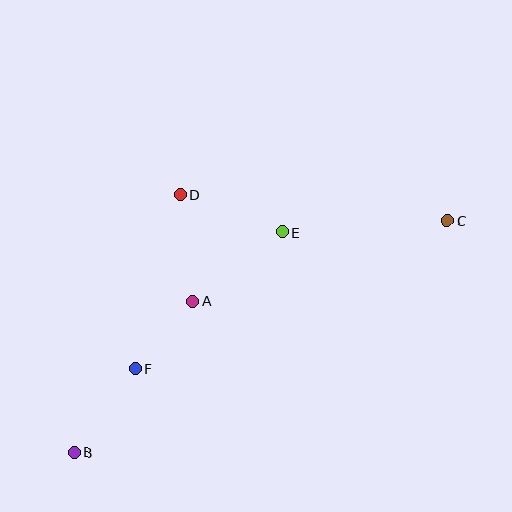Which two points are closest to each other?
Points A and F are closest to each other.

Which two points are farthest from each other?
Points B and C are farthest from each other.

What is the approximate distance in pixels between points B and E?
The distance between B and E is approximately 304 pixels.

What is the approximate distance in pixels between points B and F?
The distance between B and F is approximately 104 pixels.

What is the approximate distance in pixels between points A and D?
The distance between A and D is approximately 107 pixels.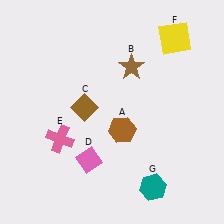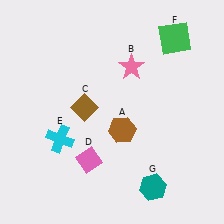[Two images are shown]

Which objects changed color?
B changed from brown to pink. E changed from pink to cyan. F changed from yellow to green.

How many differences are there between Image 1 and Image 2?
There are 3 differences between the two images.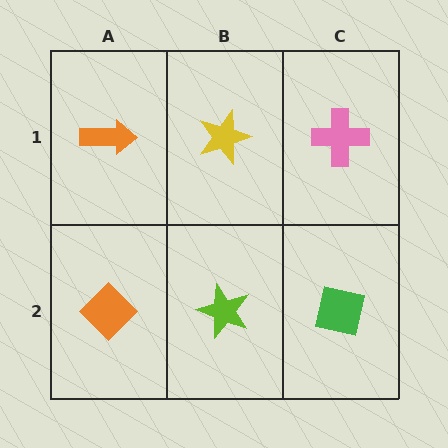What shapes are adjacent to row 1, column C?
A green square (row 2, column C), a yellow star (row 1, column B).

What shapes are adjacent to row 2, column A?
An orange arrow (row 1, column A), a lime star (row 2, column B).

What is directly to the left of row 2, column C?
A lime star.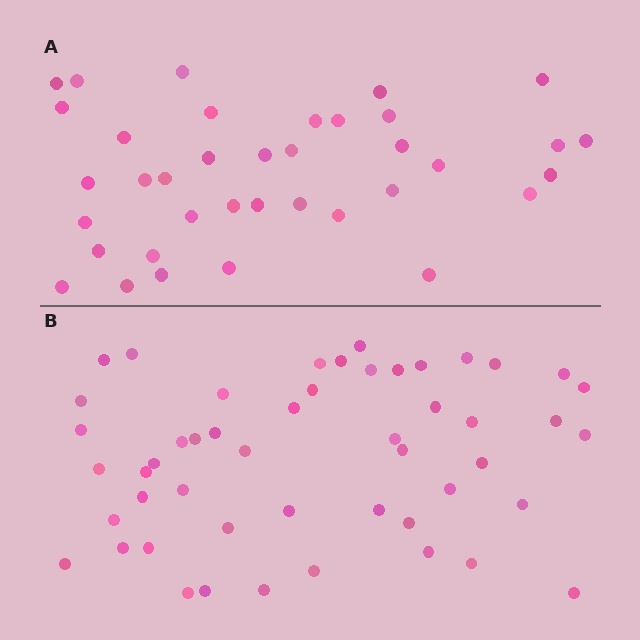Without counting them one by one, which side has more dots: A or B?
Region B (the bottom region) has more dots.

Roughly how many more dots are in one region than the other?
Region B has approximately 15 more dots than region A.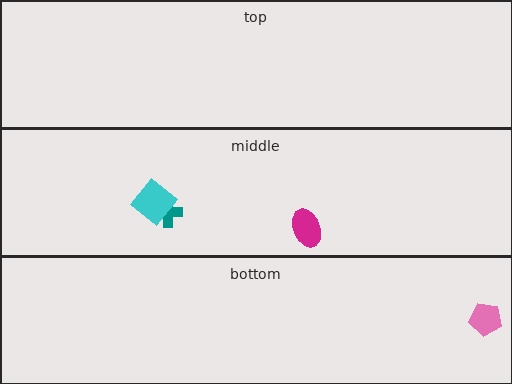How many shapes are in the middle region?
3.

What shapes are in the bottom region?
The pink pentagon.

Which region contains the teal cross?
The middle region.